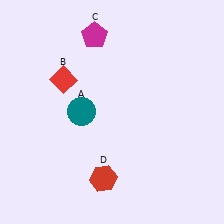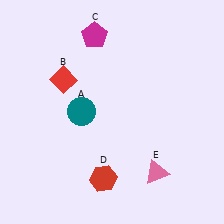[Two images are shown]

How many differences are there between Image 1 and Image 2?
There is 1 difference between the two images.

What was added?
A pink triangle (E) was added in Image 2.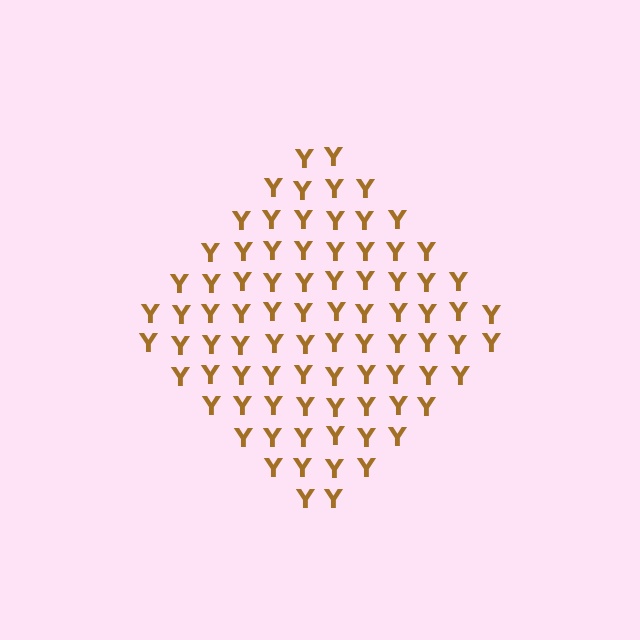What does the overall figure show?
The overall figure shows a diamond.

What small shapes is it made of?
It is made of small letter Y's.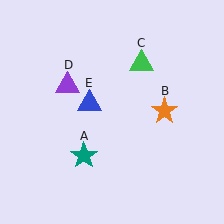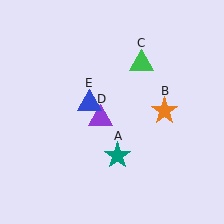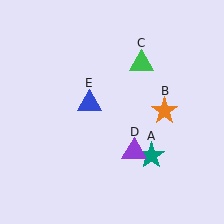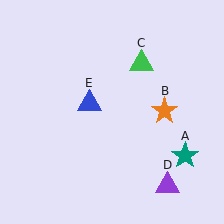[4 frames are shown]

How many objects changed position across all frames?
2 objects changed position: teal star (object A), purple triangle (object D).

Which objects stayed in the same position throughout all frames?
Orange star (object B) and green triangle (object C) and blue triangle (object E) remained stationary.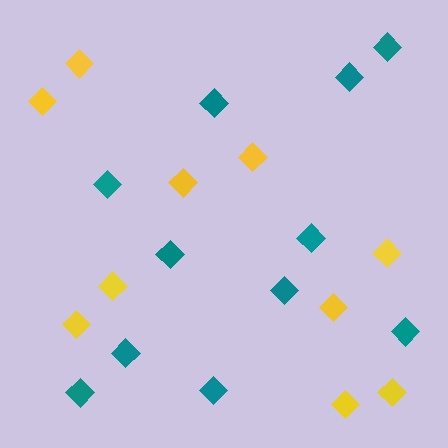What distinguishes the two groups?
There are 2 groups: one group of yellow diamonds (10) and one group of teal diamonds (11).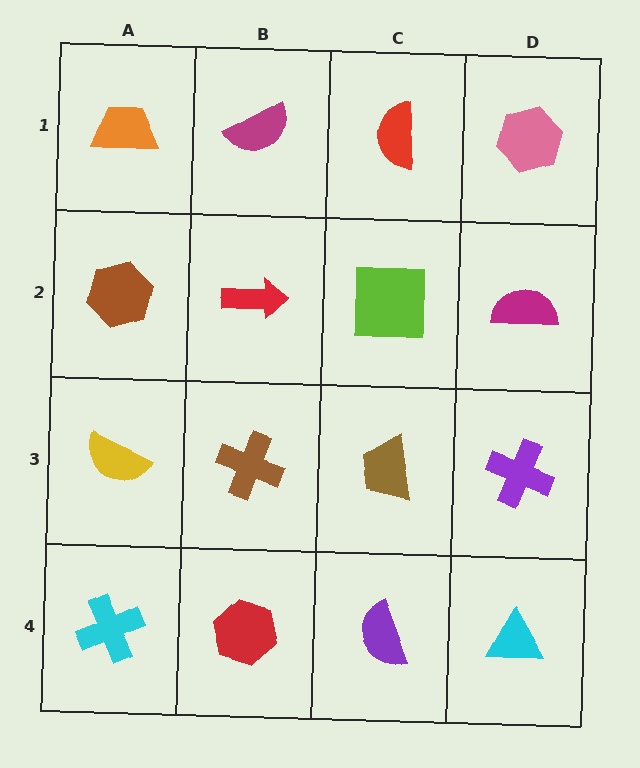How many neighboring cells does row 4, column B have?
3.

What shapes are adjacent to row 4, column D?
A purple cross (row 3, column D), a purple semicircle (row 4, column C).